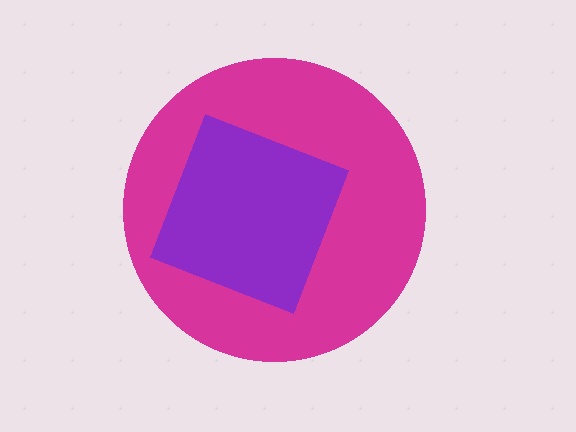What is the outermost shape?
The magenta circle.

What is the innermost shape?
The purple square.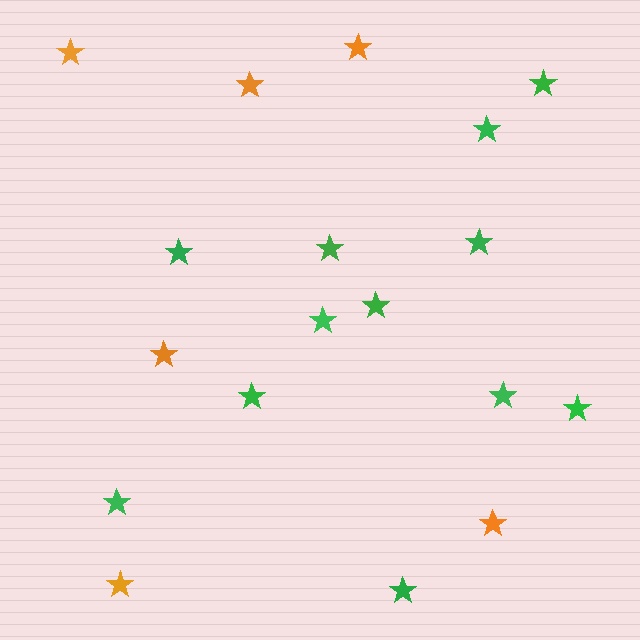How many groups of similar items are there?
There are 2 groups: one group of green stars (12) and one group of orange stars (6).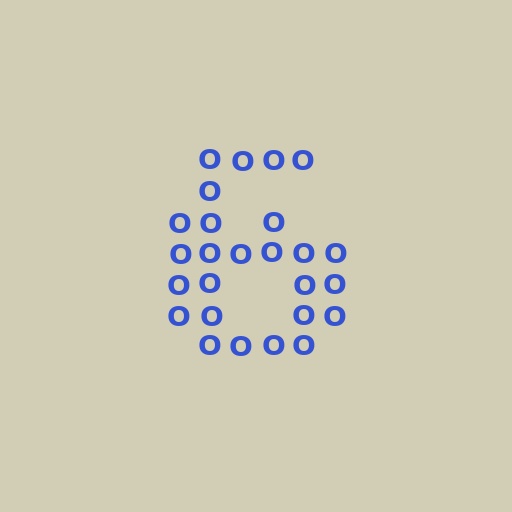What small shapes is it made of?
It is made of small letter O's.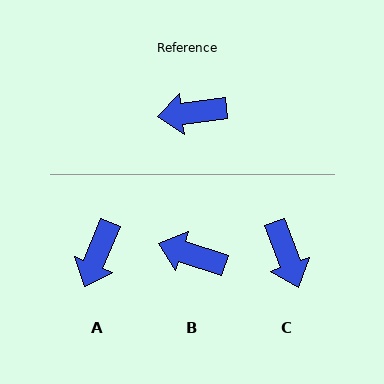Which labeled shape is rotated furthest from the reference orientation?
C, about 103 degrees away.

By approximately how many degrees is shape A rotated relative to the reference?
Approximately 60 degrees counter-clockwise.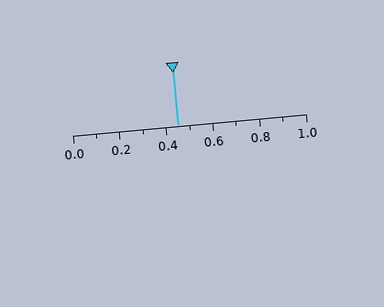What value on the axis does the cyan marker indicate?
The marker indicates approximately 0.45.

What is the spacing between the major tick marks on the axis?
The major ticks are spaced 0.2 apart.